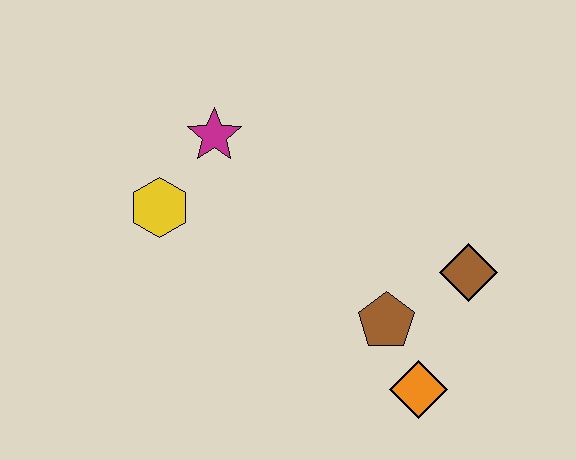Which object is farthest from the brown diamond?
The yellow hexagon is farthest from the brown diamond.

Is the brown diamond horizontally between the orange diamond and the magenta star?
No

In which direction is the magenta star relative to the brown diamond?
The magenta star is to the left of the brown diamond.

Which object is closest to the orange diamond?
The brown pentagon is closest to the orange diamond.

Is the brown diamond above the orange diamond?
Yes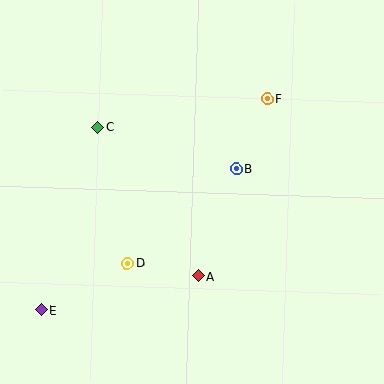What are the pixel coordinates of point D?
Point D is at (127, 263).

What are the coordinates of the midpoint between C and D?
The midpoint between C and D is at (113, 195).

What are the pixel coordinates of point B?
Point B is at (236, 168).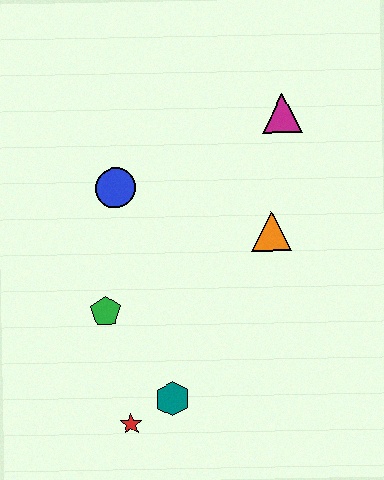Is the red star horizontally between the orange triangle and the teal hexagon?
No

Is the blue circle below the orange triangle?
No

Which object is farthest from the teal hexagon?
The magenta triangle is farthest from the teal hexagon.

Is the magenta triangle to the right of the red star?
Yes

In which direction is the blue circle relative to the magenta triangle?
The blue circle is to the left of the magenta triangle.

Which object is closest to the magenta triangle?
The orange triangle is closest to the magenta triangle.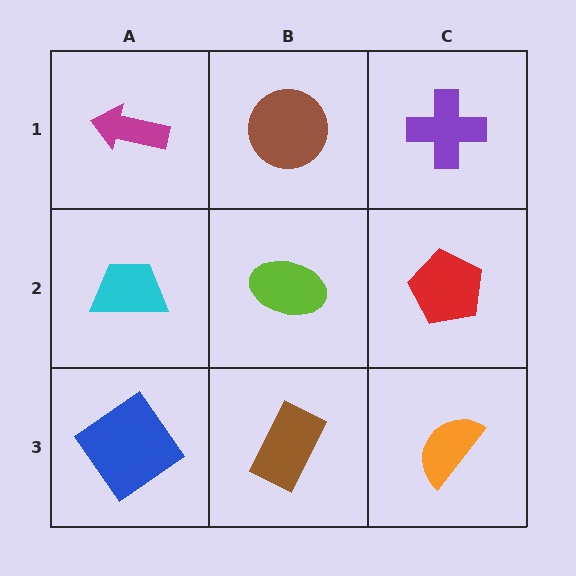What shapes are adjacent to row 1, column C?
A red pentagon (row 2, column C), a brown circle (row 1, column B).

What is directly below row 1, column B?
A lime ellipse.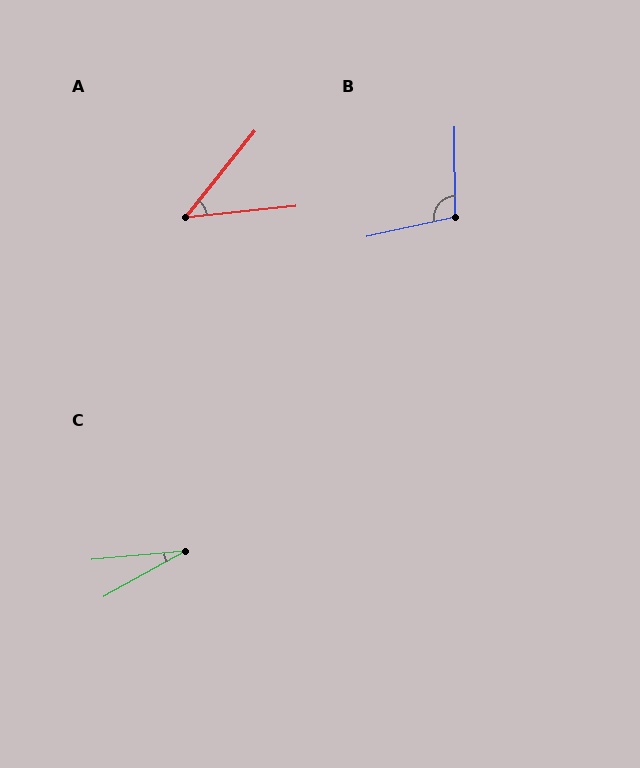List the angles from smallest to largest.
C (24°), A (45°), B (103°).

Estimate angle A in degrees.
Approximately 45 degrees.